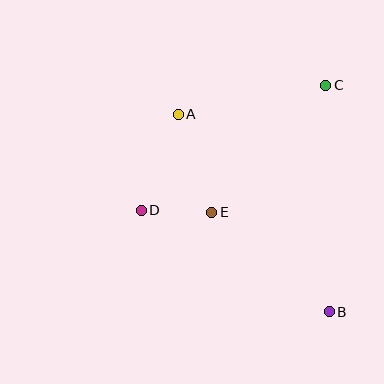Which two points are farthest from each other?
Points A and B are farthest from each other.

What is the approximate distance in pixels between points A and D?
The distance between A and D is approximately 103 pixels.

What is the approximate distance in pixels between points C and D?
The distance between C and D is approximately 223 pixels.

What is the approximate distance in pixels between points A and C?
The distance between A and C is approximately 150 pixels.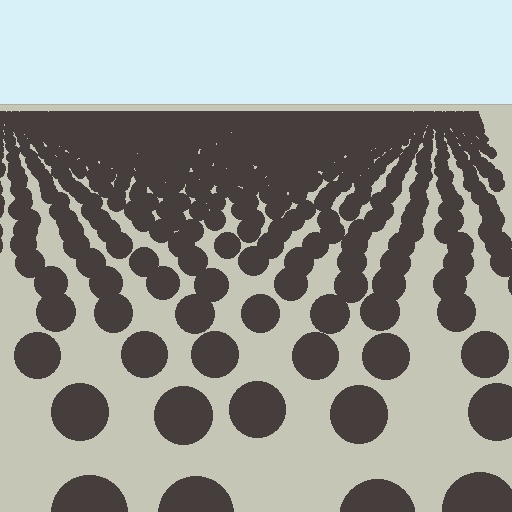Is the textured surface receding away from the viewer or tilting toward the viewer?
The surface is receding away from the viewer. Texture elements get smaller and denser toward the top.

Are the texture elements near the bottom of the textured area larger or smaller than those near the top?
Larger. Near the bottom, elements are closer to the viewer and appear at a bigger on-screen size.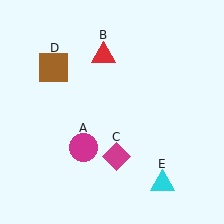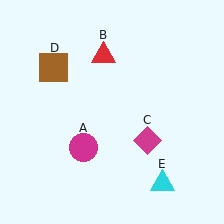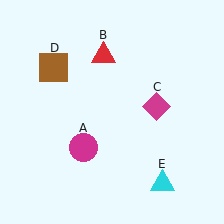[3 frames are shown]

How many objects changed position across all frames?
1 object changed position: magenta diamond (object C).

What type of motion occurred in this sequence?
The magenta diamond (object C) rotated counterclockwise around the center of the scene.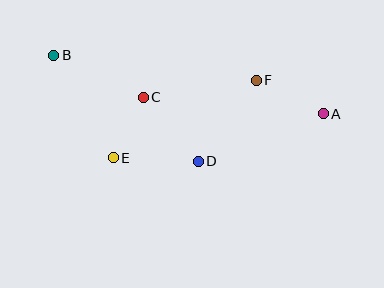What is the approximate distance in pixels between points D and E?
The distance between D and E is approximately 85 pixels.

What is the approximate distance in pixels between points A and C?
The distance between A and C is approximately 180 pixels.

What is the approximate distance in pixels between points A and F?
The distance between A and F is approximately 75 pixels.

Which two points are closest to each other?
Points C and E are closest to each other.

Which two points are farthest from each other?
Points A and B are farthest from each other.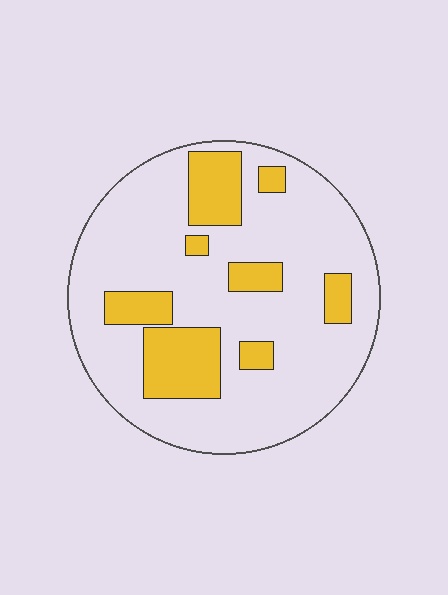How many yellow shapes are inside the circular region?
8.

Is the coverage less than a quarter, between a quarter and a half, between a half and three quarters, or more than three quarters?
Less than a quarter.